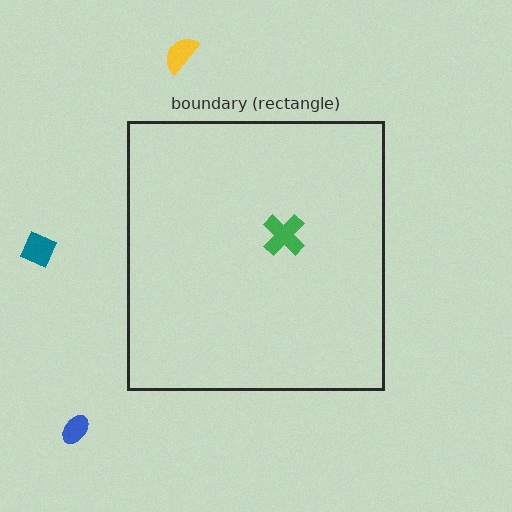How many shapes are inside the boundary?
1 inside, 3 outside.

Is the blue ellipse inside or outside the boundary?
Outside.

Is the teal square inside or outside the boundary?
Outside.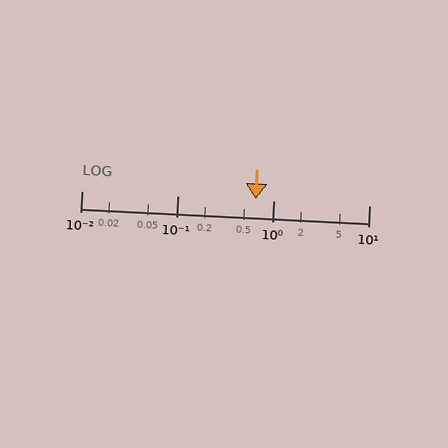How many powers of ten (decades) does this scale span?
The scale spans 3 decades, from 0.01 to 10.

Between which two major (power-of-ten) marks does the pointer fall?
The pointer is between 0.1 and 1.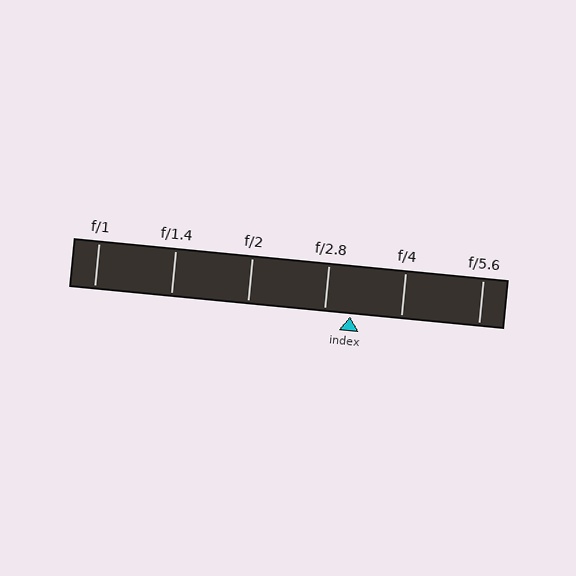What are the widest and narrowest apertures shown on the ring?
The widest aperture shown is f/1 and the narrowest is f/5.6.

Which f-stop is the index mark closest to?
The index mark is closest to f/2.8.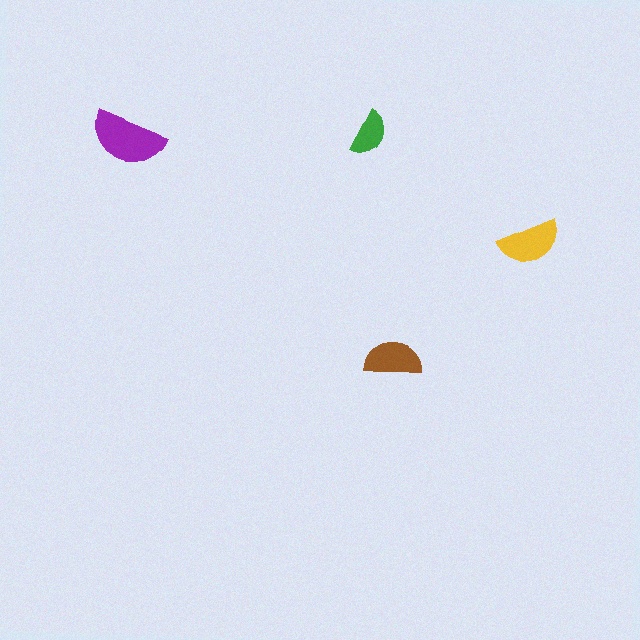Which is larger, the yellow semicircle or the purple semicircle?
The purple one.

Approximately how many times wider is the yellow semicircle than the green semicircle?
About 1.5 times wider.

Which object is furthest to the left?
The purple semicircle is leftmost.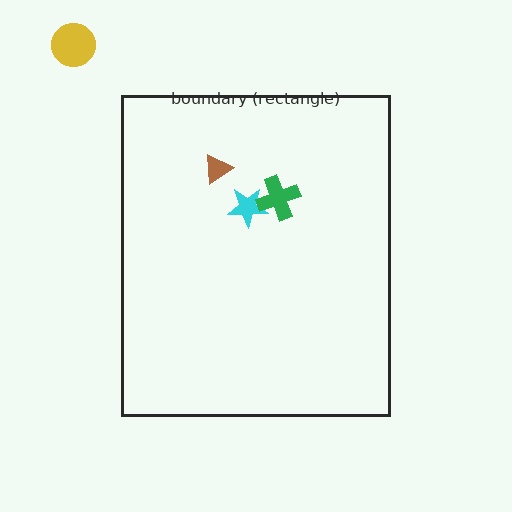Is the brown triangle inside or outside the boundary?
Inside.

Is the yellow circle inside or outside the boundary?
Outside.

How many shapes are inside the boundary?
3 inside, 1 outside.